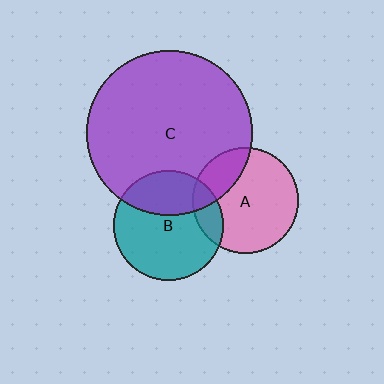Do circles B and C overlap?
Yes.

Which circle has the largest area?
Circle C (purple).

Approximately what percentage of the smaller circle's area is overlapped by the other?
Approximately 30%.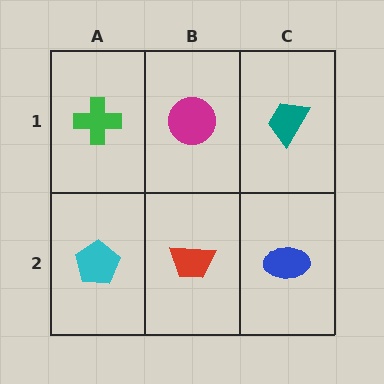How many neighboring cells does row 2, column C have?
2.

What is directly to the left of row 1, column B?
A green cross.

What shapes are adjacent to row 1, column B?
A red trapezoid (row 2, column B), a green cross (row 1, column A), a teal trapezoid (row 1, column C).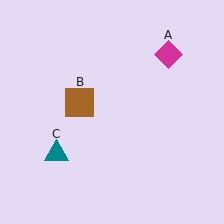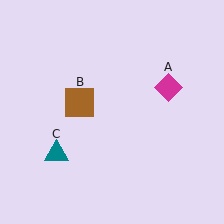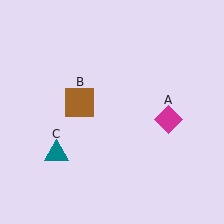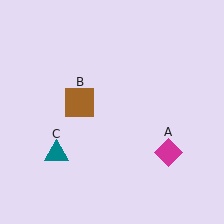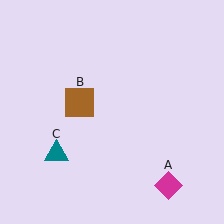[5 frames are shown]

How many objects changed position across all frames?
1 object changed position: magenta diamond (object A).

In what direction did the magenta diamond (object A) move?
The magenta diamond (object A) moved down.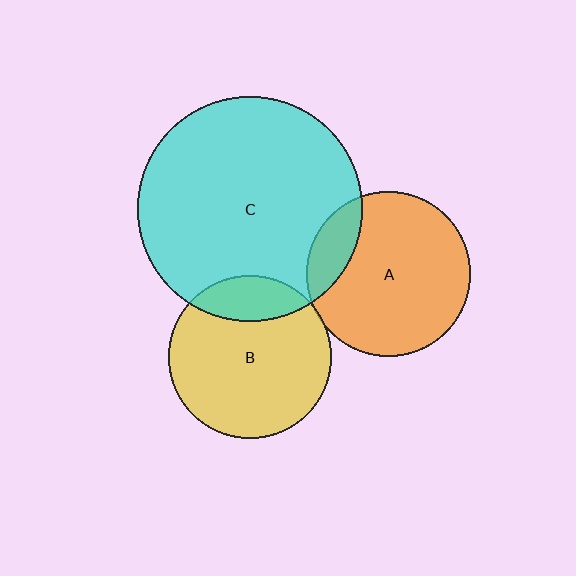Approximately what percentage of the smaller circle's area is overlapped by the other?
Approximately 5%.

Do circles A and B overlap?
Yes.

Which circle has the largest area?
Circle C (cyan).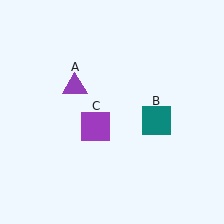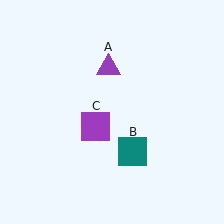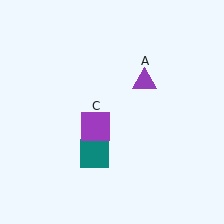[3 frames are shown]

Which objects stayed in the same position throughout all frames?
Purple square (object C) remained stationary.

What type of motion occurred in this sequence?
The purple triangle (object A), teal square (object B) rotated clockwise around the center of the scene.